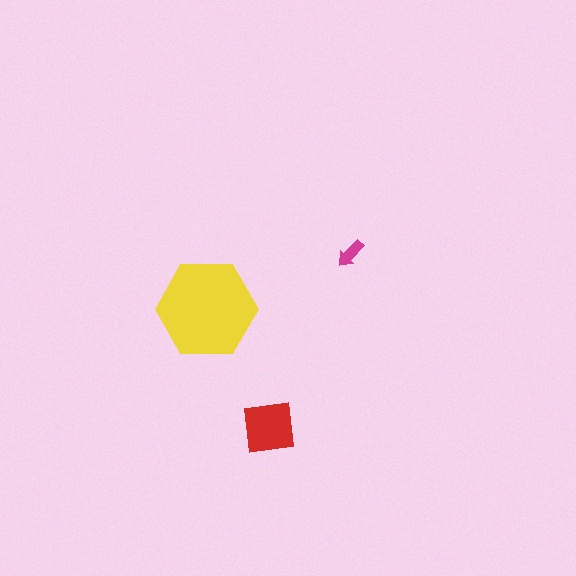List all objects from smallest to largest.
The magenta arrow, the red square, the yellow hexagon.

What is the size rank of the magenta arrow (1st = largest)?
3rd.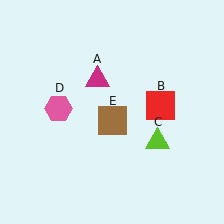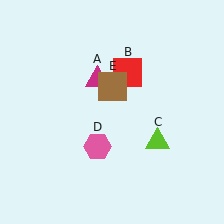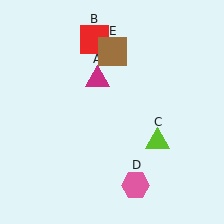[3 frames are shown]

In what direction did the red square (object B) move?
The red square (object B) moved up and to the left.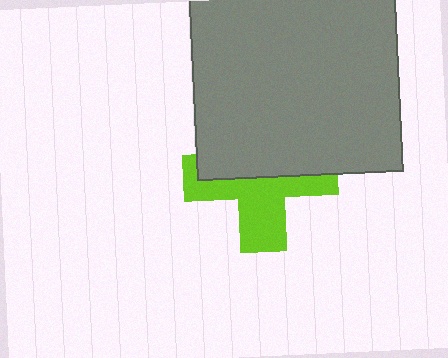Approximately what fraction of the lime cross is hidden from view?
Roughly 51% of the lime cross is hidden behind the gray square.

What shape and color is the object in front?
The object in front is a gray square.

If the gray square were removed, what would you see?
You would see the complete lime cross.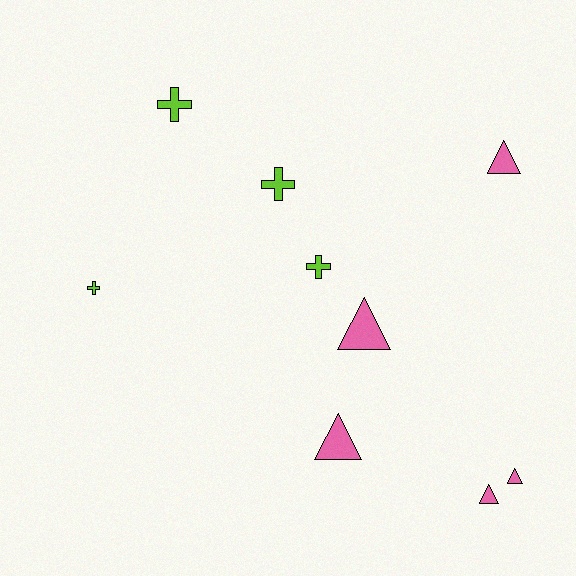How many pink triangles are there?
There are 5 pink triangles.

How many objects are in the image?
There are 9 objects.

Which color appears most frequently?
Pink, with 5 objects.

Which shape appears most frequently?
Triangle, with 5 objects.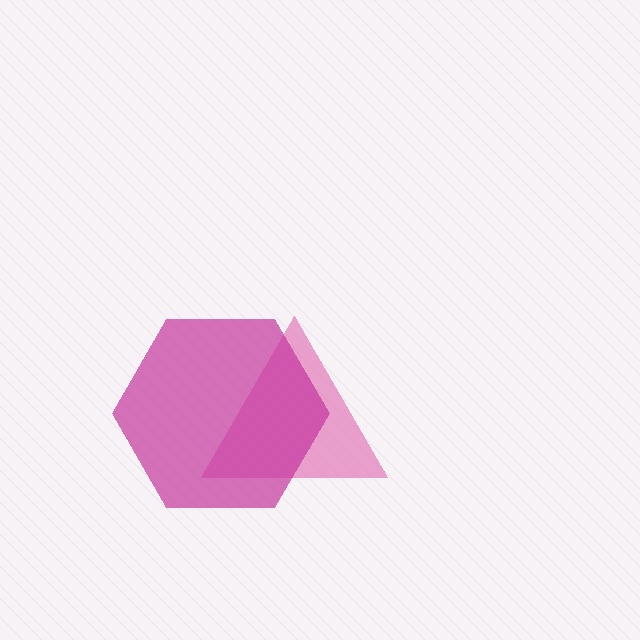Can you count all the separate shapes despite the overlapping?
Yes, there are 2 separate shapes.